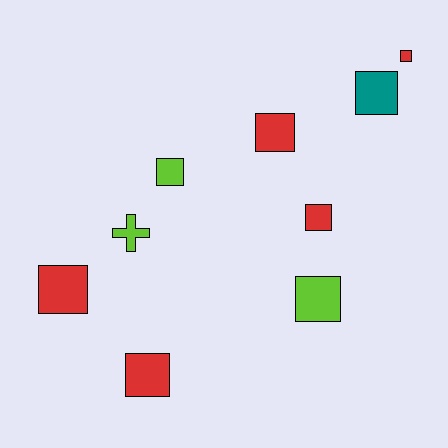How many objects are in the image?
There are 9 objects.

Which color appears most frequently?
Red, with 5 objects.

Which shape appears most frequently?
Square, with 8 objects.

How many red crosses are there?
There are no red crosses.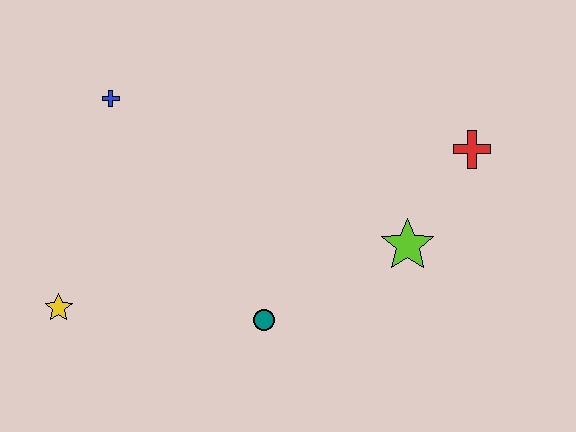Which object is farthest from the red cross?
The yellow star is farthest from the red cross.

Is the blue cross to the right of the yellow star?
Yes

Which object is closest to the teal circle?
The lime star is closest to the teal circle.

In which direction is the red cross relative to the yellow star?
The red cross is to the right of the yellow star.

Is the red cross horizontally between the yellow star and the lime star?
No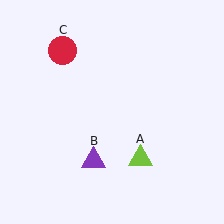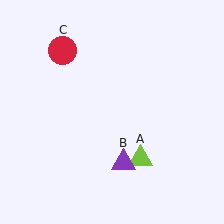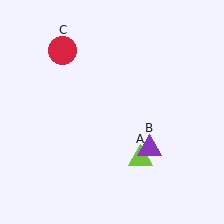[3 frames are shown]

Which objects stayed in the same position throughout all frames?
Lime triangle (object A) and red circle (object C) remained stationary.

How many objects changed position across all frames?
1 object changed position: purple triangle (object B).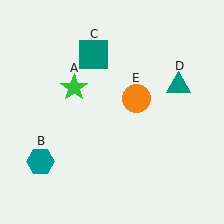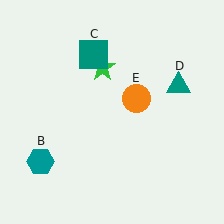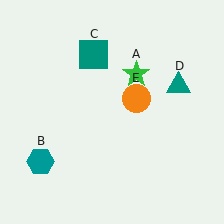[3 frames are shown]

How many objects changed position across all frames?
1 object changed position: green star (object A).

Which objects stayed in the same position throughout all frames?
Teal hexagon (object B) and teal square (object C) and teal triangle (object D) and orange circle (object E) remained stationary.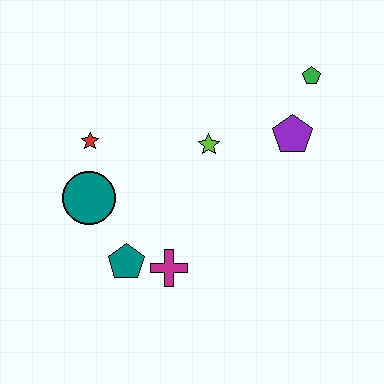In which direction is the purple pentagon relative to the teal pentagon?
The purple pentagon is to the right of the teal pentagon.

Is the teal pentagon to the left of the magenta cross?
Yes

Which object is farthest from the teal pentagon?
The green pentagon is farthest from the teal pentagon.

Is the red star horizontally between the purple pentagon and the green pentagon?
No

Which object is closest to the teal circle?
The red star is closest to the teal circle.